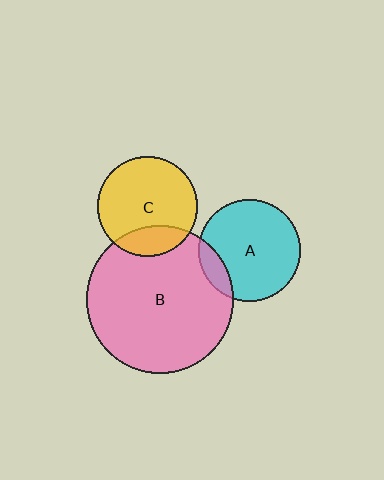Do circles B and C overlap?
Yes.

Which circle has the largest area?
Circle B (pink).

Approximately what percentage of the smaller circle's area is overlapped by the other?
Approximately 20%.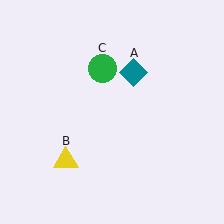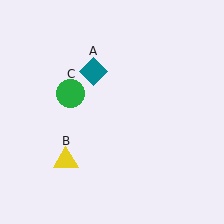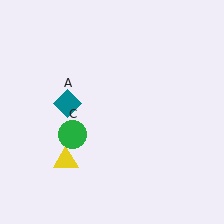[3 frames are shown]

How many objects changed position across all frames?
2 objects changed position: teal diamond (object A), green circle (object C).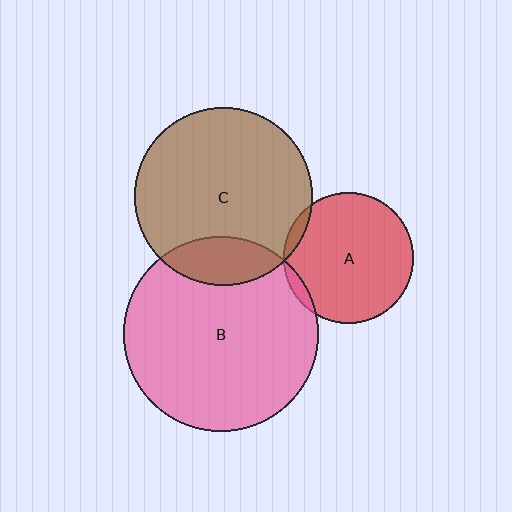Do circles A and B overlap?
Yes.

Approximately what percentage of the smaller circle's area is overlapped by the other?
Approximately 5%.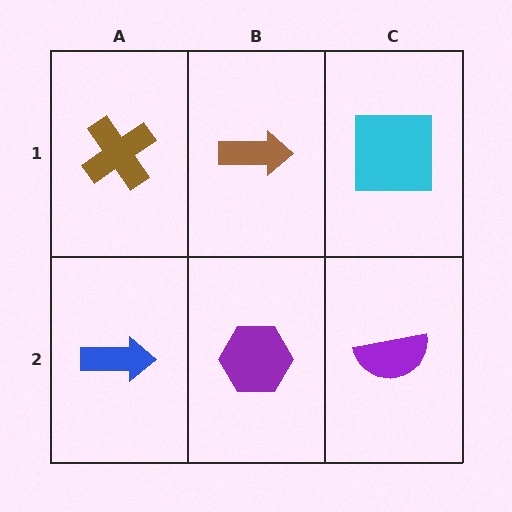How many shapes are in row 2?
3 shapes.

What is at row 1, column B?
A brown arrow.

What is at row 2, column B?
A purple hexagon.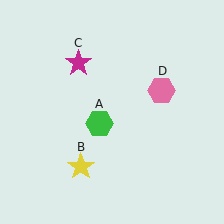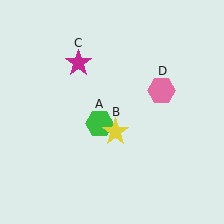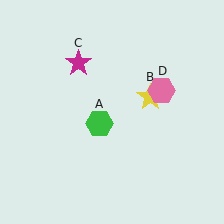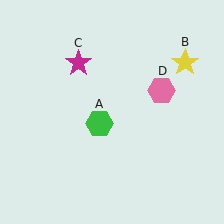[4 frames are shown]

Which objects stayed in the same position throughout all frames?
Green hexagon (object A) and magenta star (object C) and pink hexagon (object D) remained stationary.